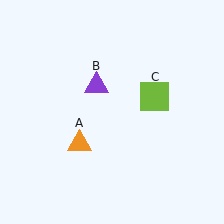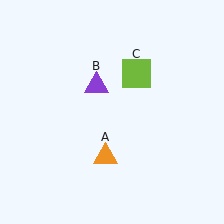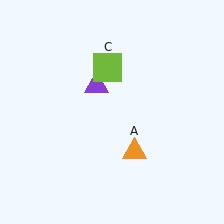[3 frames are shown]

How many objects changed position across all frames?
2 objects changed position: orange triangle (object A), lime square (object C).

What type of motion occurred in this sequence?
The orange triangle (object A), lime square (object C) rotated counterclockwise around the center of the scene.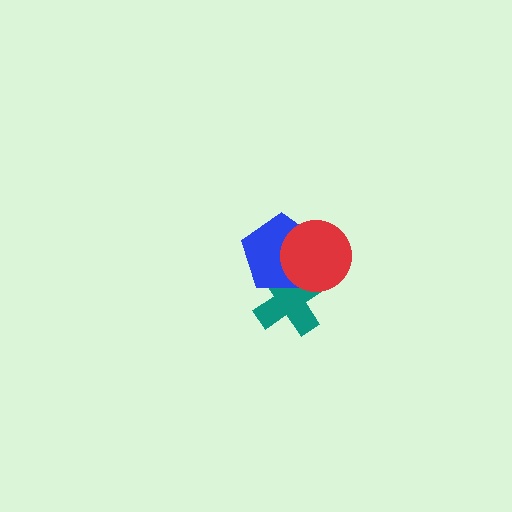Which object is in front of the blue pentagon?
The red circle is in front of the blue pentagon.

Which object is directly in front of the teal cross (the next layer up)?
The blue pentagon is directly in front of the teal cross.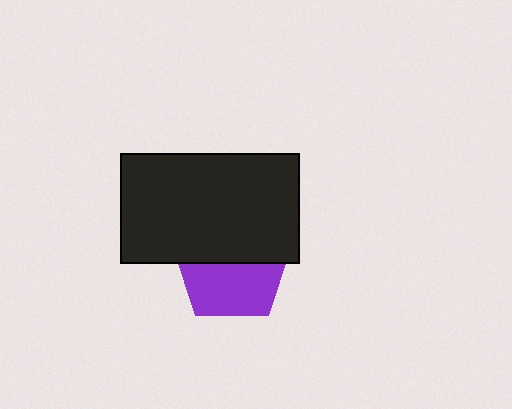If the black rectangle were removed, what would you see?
You would see the complete purple pentagon.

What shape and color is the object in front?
The object in front is a black rectangle.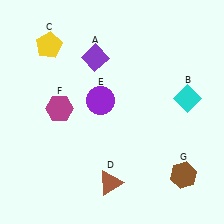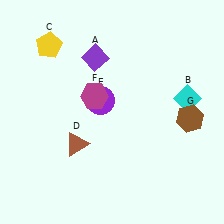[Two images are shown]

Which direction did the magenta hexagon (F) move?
The magenta hexagon (F) moved right.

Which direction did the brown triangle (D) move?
The brown triangle (D) moved up.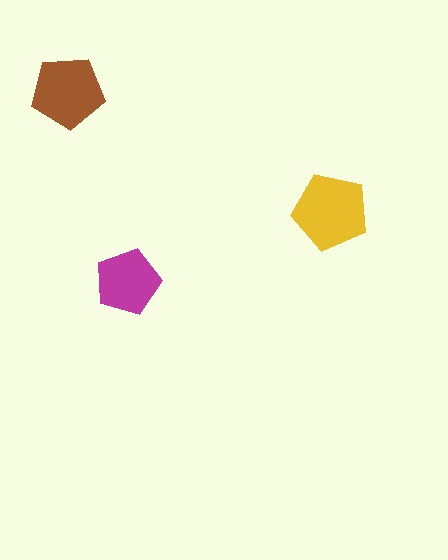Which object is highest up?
The brown pentagon is topmost.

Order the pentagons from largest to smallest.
the yellow one, the brown one, the magenta one.